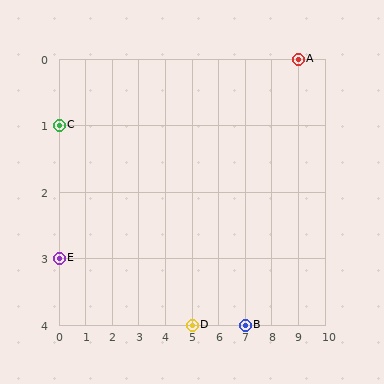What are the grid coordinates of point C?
Point C is at grid coordinates (0, 1).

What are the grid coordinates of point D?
Point D is at grid coordinates (5, 4).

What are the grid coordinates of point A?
Point A is at grid coordinates (9, 0).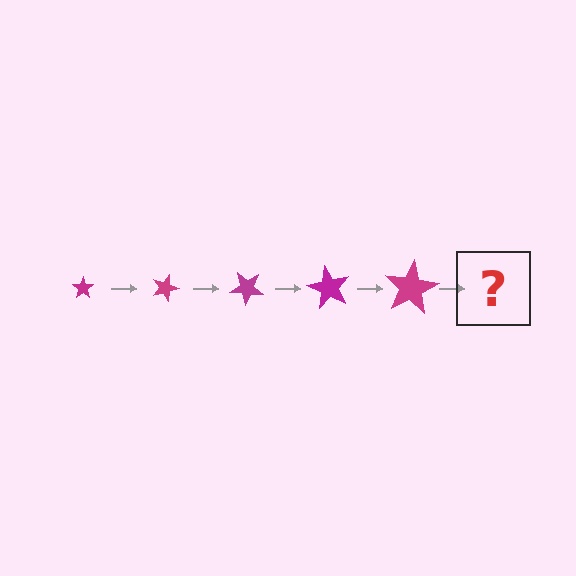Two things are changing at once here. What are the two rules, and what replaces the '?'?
The two rules are that the star grows larger each step and it rotates 20 degrees each step. The '?' should be a star, larger than the previous one and rotated 100 degrees from the start.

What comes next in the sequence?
The next element should be a star, larger than the previous one and rotated 100 degrees from the start.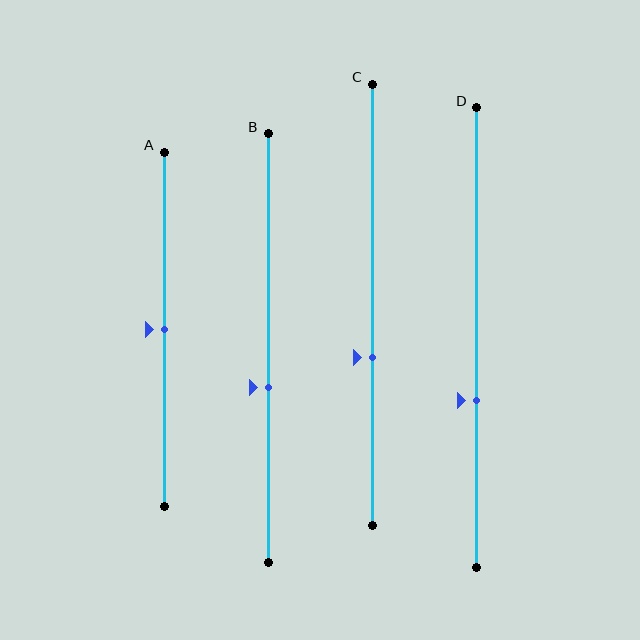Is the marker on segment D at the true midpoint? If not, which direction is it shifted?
No, the marker on segment D is shifted downward by about 14% of the segment length.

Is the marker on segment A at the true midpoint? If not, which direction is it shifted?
Yes, the marker on segment A is at the true midpoint.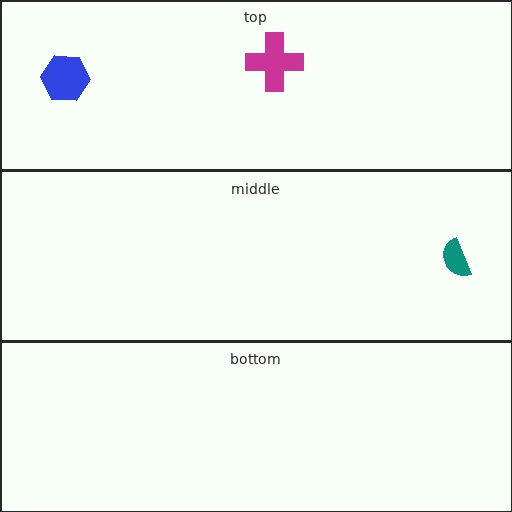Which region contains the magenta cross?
The top region.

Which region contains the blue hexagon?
The top region.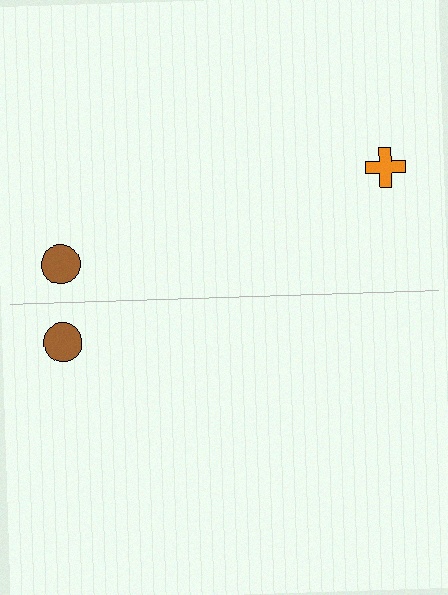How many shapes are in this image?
There are 3 shapes in this image.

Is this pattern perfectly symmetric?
No, the pattern is not perfectly symmetric. A orange cross is missing from the bottom side.